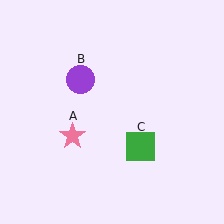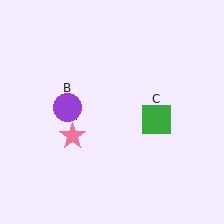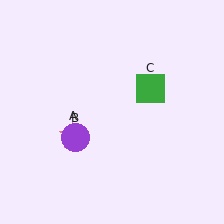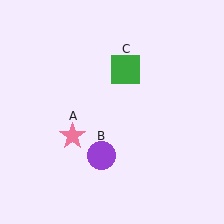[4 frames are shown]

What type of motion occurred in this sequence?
The purple circle (object B), green square (object C) rotated counterclockwise around the center of the scene.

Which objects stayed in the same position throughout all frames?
Pink star (object A) remained stationary.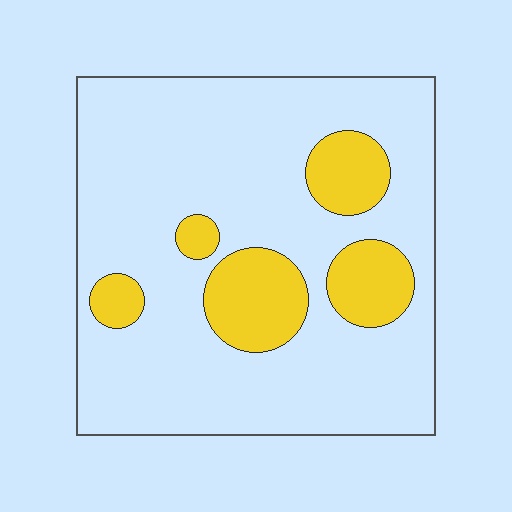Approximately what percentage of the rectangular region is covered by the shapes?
Approximately 20%.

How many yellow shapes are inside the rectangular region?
5.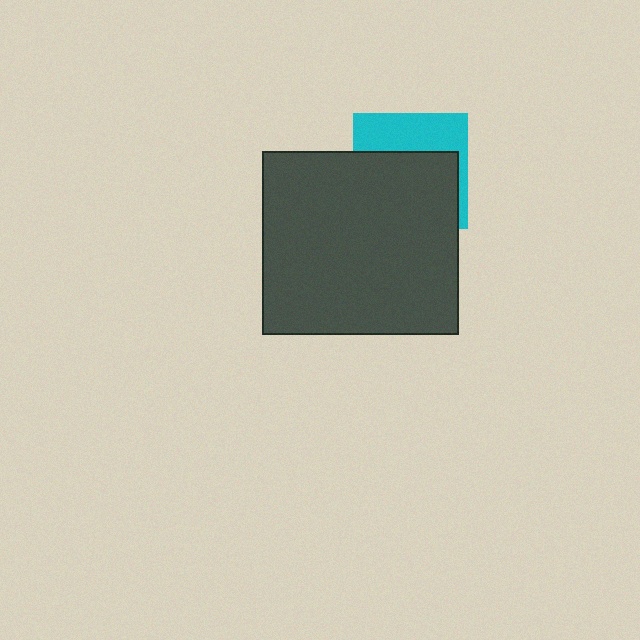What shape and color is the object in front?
The object in front is a dark gray rectangle.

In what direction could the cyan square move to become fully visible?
The cyan square could move up. That would shift it out from behind the dark gray rectangle entirely.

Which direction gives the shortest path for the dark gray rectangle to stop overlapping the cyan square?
Moving down gives the shortest separation.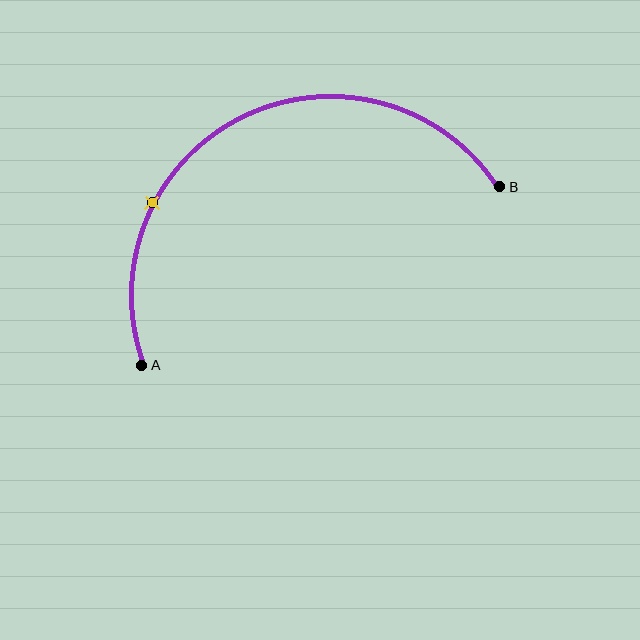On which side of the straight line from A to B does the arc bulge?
The arc bulges above the straight line connecting A and B.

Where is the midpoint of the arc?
The arc midpoint is the point on the curve farthest from the straight line joining A and B. It sits above that line.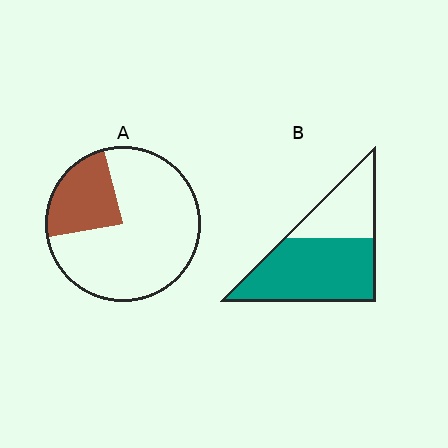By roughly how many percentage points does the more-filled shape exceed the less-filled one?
By roughly 40 percentage points (B over A).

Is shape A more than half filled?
No.